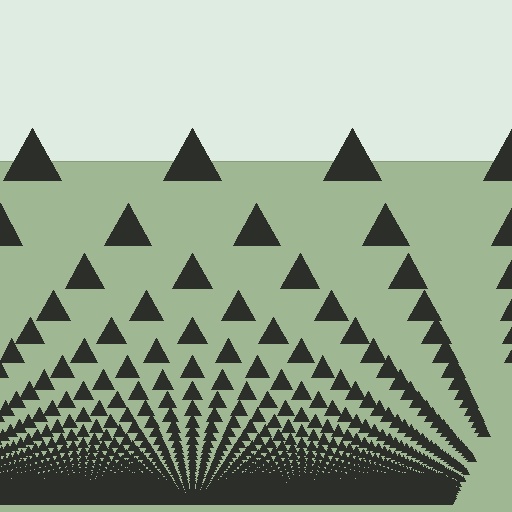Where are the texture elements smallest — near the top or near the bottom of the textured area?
Near the bottom.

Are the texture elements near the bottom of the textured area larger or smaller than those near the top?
Smaller. The gradient is inverted — elements near the bottom are smaller and denser.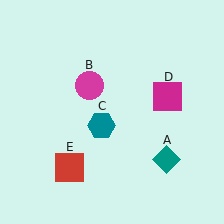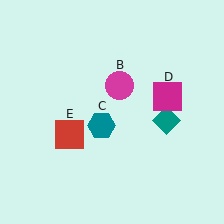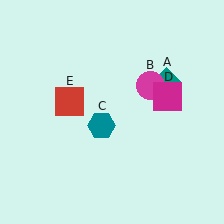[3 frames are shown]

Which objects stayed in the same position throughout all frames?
Teal hexagon (object C) and magenta square (object D) remained stationary.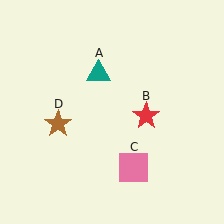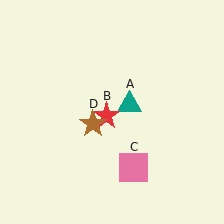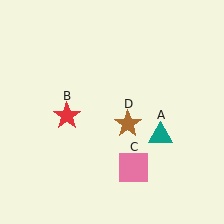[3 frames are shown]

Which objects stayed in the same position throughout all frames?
Pink square (object C) remained stationary.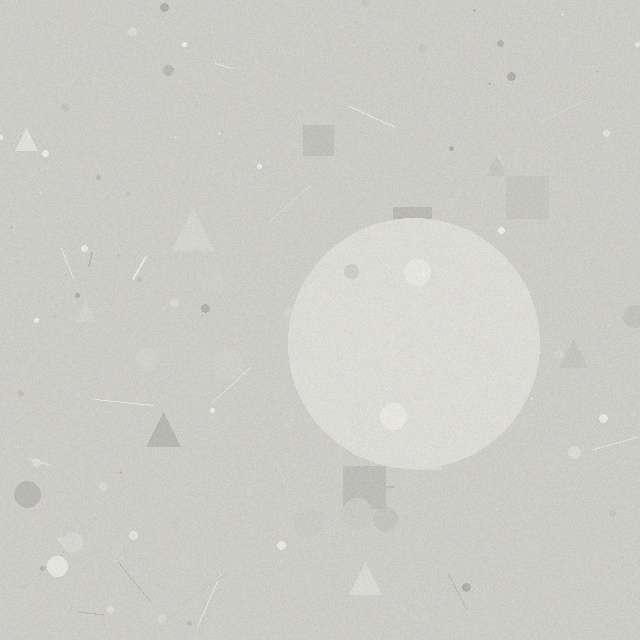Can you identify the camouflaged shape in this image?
The camouflaged shape is a circle.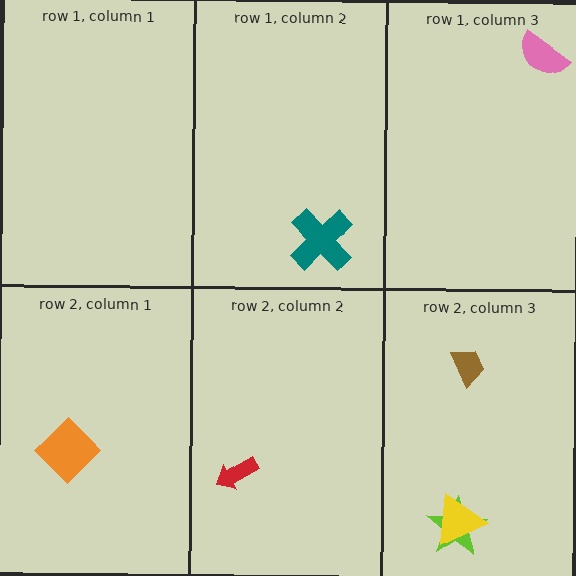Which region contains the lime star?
The row 2, column 3 region.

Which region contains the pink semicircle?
The row 1, column 3 region.